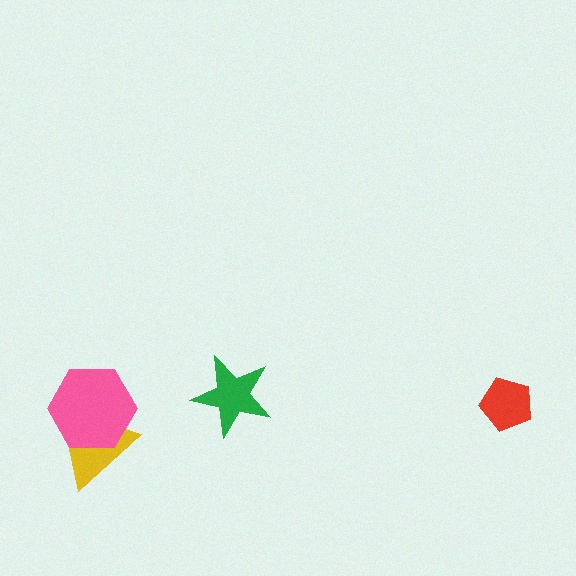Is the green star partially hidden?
No, no other shape covers it.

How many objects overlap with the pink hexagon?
1 object overlaps with the pink hexagon.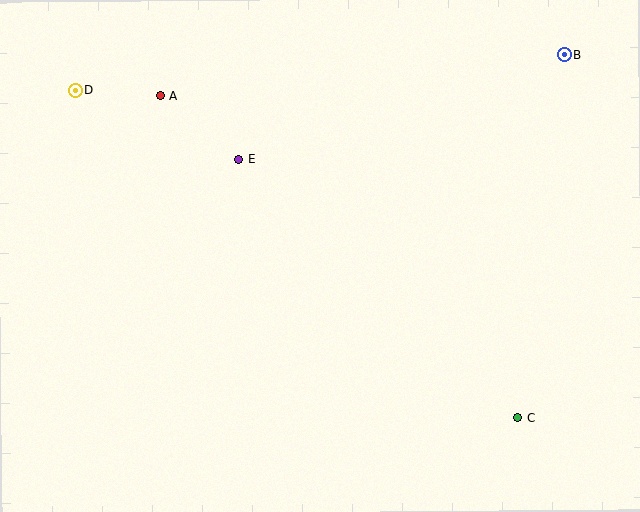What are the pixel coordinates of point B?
Point B is at (565, 54).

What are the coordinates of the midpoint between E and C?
The midpoint between E and C is at (378, 288).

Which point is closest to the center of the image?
Point E at (239, 159) is closest to the center.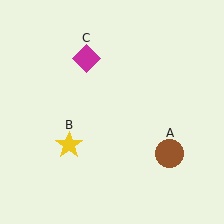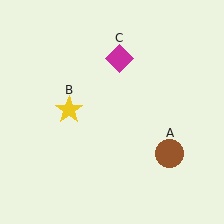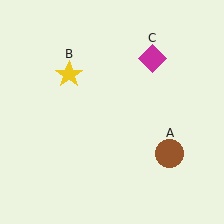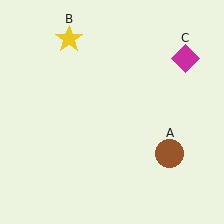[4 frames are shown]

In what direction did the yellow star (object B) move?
The yellow star (object B) moved up.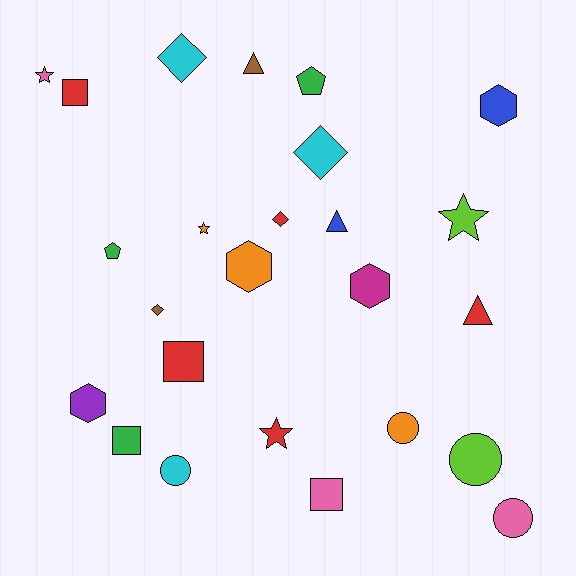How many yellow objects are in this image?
There are no yellow objects.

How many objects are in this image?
There are 25 objects.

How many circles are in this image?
There are 4 circles.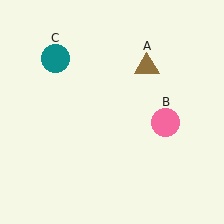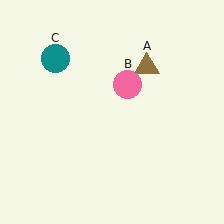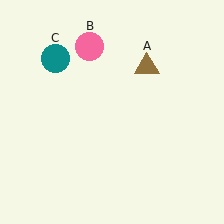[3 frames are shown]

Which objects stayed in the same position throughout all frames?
Brown triangle (object A) and teal circle (object C) remained stationary.